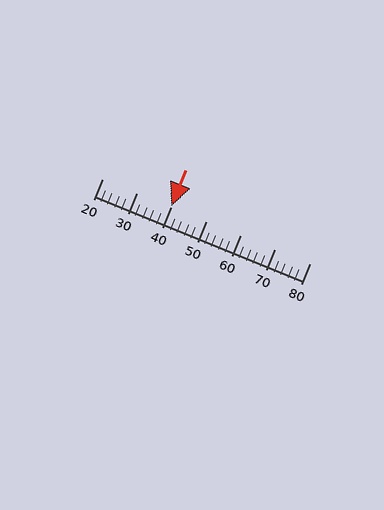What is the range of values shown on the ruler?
The ruler shows values from 20 to 80.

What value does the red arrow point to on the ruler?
The red arrow points to approximately 40.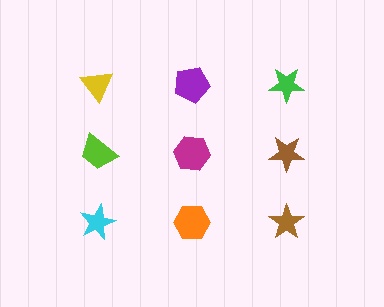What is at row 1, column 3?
A green star.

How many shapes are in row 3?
3 shapes.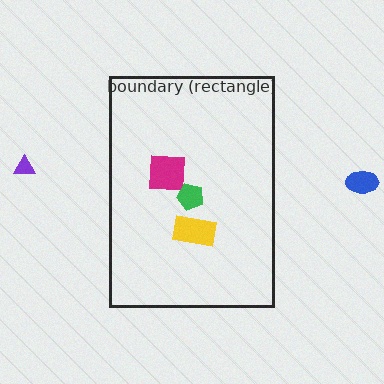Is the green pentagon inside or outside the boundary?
Inside.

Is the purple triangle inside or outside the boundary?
Outside.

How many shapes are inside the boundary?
3 inside, 2 outside.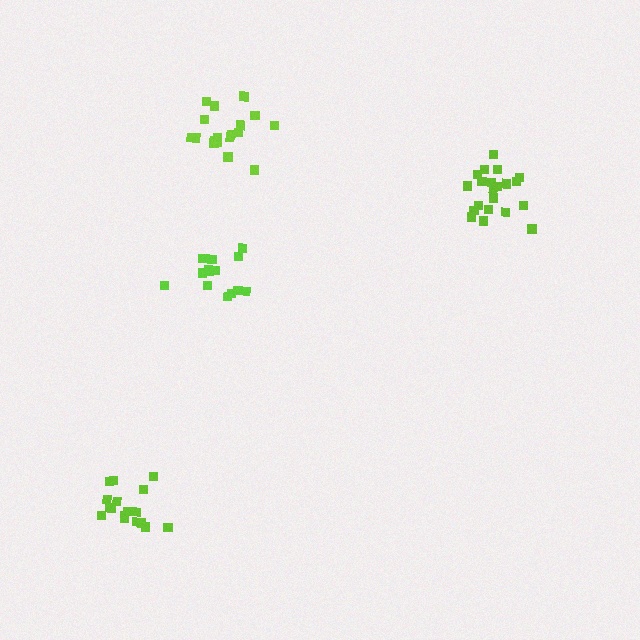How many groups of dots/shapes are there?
There are 4 groups.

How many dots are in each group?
Group 1: 16 dots, Group 2: 18 dots, Group 3: 21 dots, Group 4: 17 dots (72 total).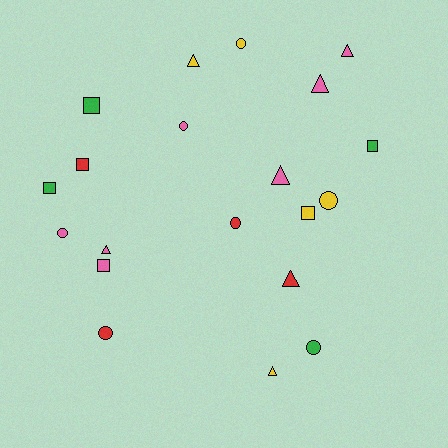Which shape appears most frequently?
Triangle, with 7 objects.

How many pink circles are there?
There are 2 pink circles.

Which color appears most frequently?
Pink, with 7 objects.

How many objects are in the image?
There are 20 objects.